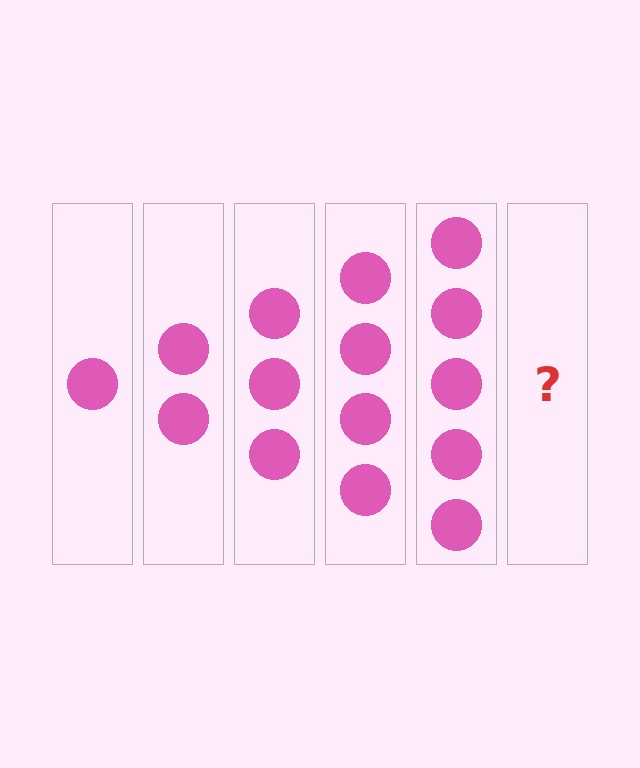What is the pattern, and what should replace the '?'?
The pattern is that each step adds one more circle. The '?' should be 6 circles.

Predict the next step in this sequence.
The next step is 6 circles.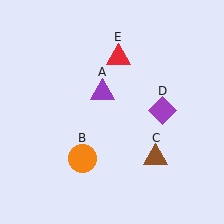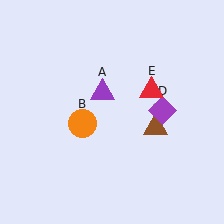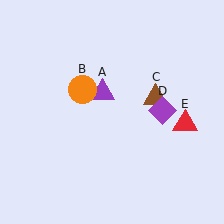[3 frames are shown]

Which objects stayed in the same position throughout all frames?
Purple triangle (object A) and purple diamond (object D) remained stationary.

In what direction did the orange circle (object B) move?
The orange circle (object B) moved up.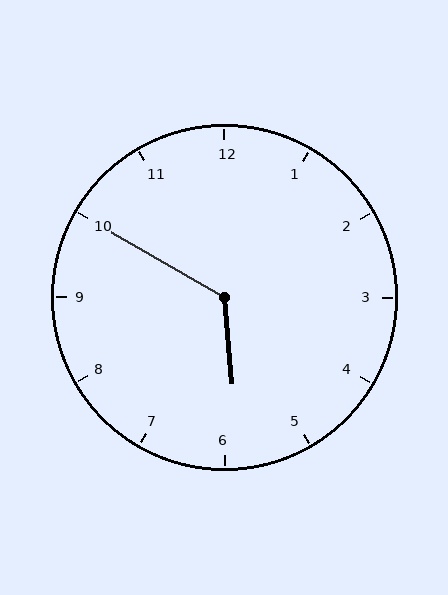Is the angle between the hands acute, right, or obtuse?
It is obtuse.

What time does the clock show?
5:50.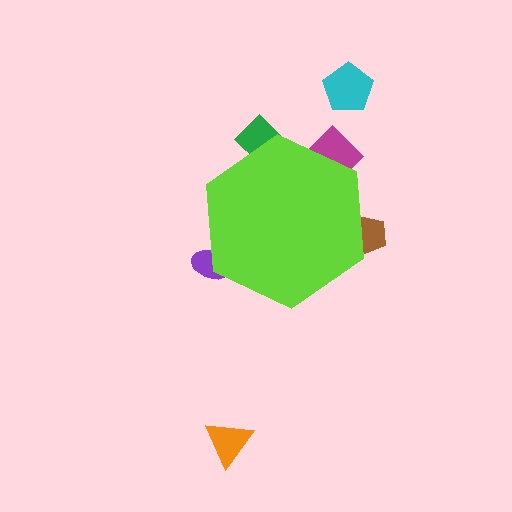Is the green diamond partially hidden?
Yes, the green diamond is partially hidden behind the lime hexagon.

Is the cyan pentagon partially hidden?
No, the cyan pentagon is fully visible.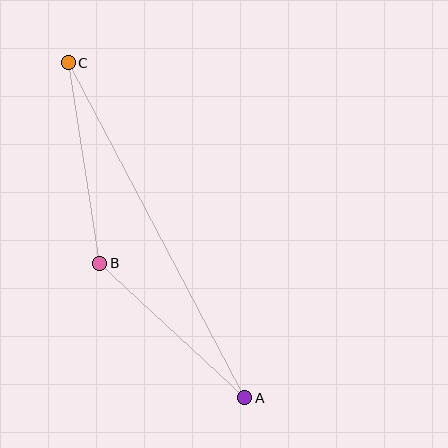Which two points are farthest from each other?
Points A and C are farthest from each other.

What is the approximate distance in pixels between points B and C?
The distance between B and C is approximately 203 pixels.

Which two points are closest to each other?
Points A and B are closest to each other.